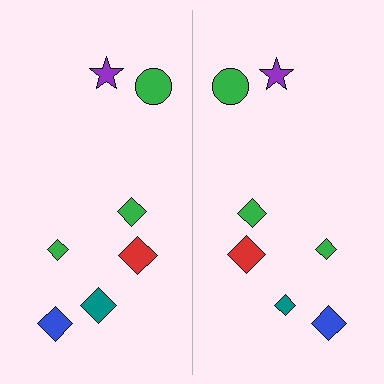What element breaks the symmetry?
The teal diamond on the right side has a different size than its mirror counterpart.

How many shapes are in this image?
There are 14 shapes in this image.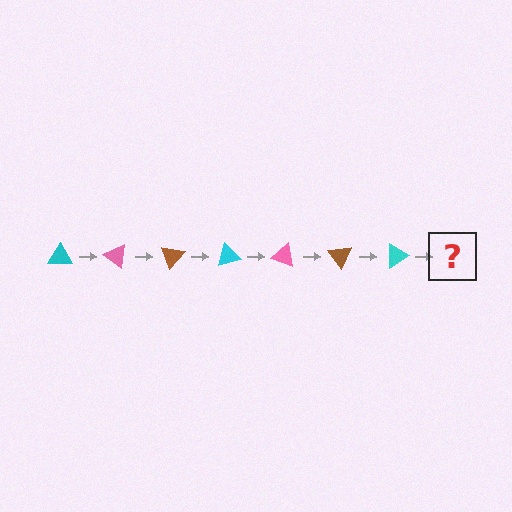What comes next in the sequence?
The next element should be a pink triangle, rotated 245 degrees from the start.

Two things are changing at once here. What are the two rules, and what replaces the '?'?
The two rules are that it rotates 35 degrees each step and the color cycles through cyan, pink, and brown. The '?' should be a pink triangle, rotated 245 degrees from the start.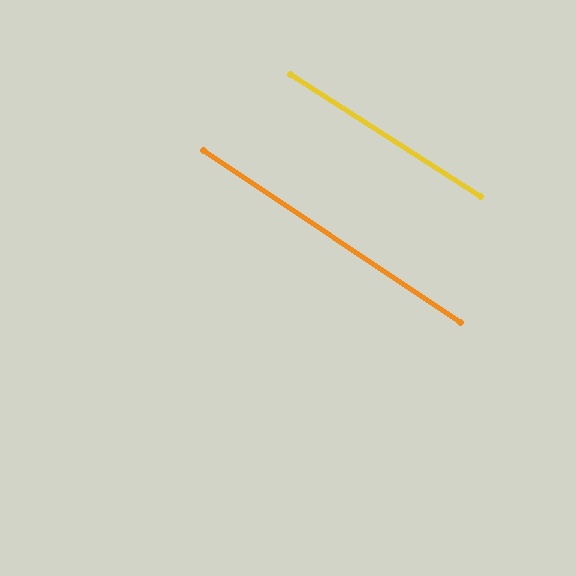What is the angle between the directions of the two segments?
Approximately 1 degree.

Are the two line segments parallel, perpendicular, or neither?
Parallel — their directions differ by only 0.8°.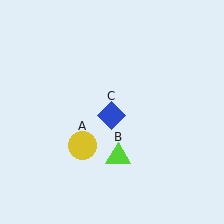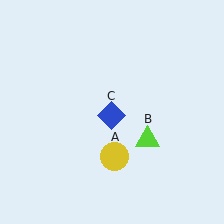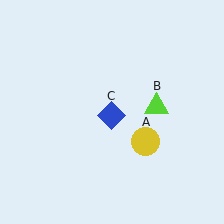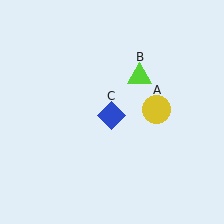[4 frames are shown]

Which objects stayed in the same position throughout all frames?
Blue diamond (object C) remained stationary.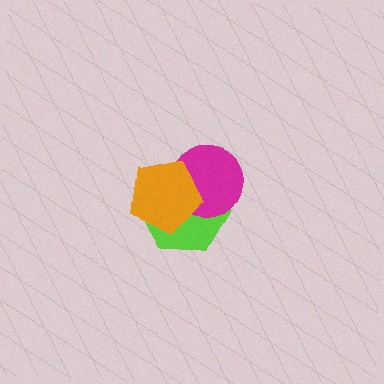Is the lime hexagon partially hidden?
Yes, it is partially covered by another shape.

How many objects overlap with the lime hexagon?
2 objects overlap with the lime hexagon.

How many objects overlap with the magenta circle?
2 objects overlap with the magenta circle.